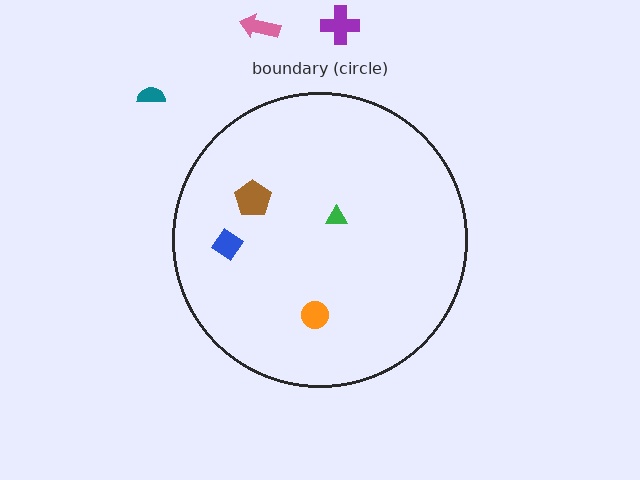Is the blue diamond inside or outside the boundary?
Inside.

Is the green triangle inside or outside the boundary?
Inside.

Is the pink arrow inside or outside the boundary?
Outside.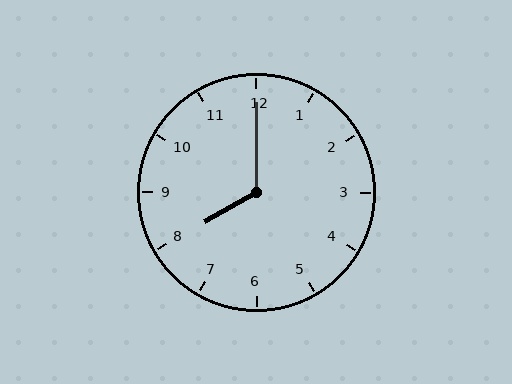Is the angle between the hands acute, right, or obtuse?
It is obtuse.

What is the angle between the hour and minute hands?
Approximately 120 degrees.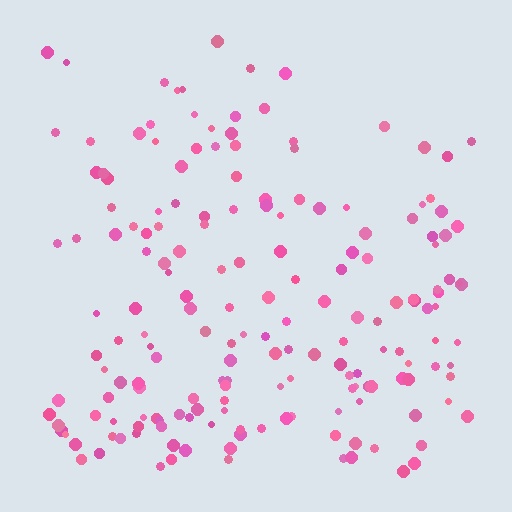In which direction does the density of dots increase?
From top to bottom, with the bottom side densest.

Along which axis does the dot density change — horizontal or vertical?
Vertical.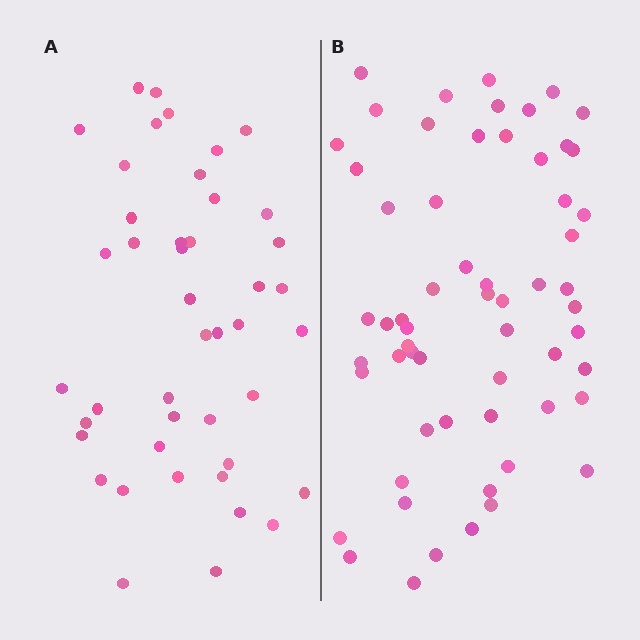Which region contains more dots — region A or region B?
Region B (the right region) has more dots.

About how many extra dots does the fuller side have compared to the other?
Region B has approximately 15 more dots than region A.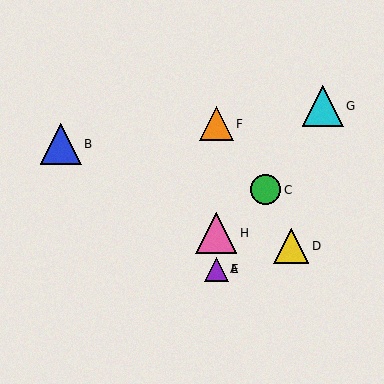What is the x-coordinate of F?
Object F is at x≈216.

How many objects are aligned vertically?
4 objects (A, E, F, H) are aligned vertically.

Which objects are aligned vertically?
Objects A, E, F, H are aligned vertically.